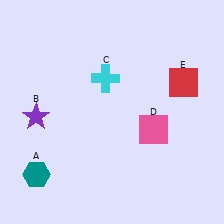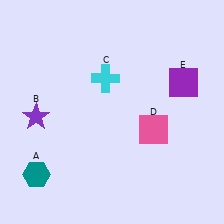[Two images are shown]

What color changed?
The square (E) changed from red in Image 1 to purple in Image 2.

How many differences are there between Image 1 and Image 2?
There is 1 difference between the two images.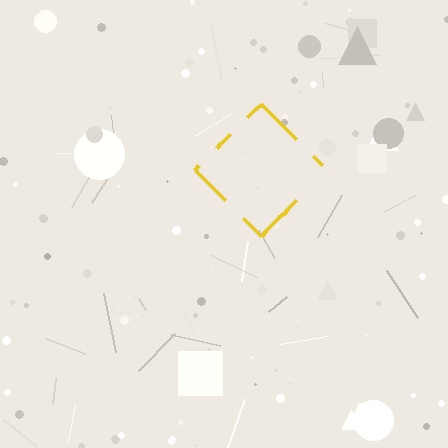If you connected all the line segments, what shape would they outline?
They would outline a diamond.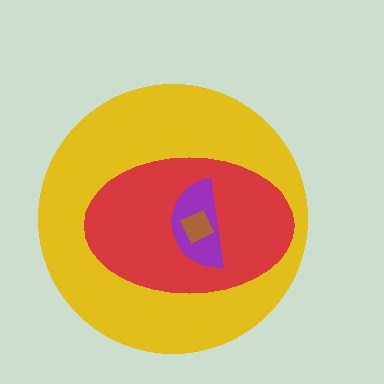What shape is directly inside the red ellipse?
The purple semicircle.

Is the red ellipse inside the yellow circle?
Yes.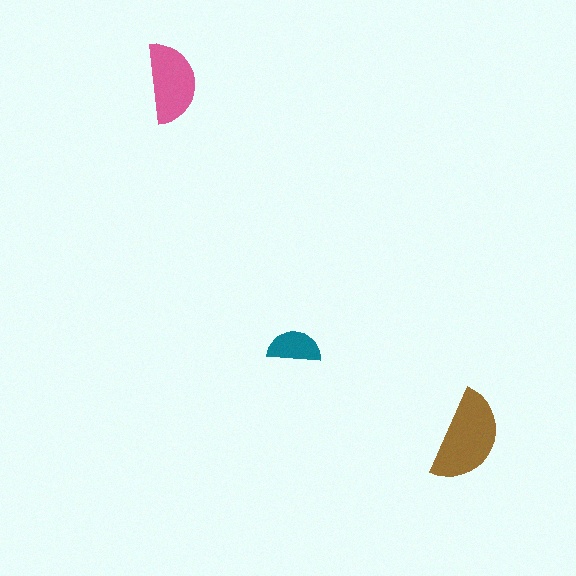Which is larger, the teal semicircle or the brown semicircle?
The brown one.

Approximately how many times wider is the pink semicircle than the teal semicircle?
About 1.5 times wider.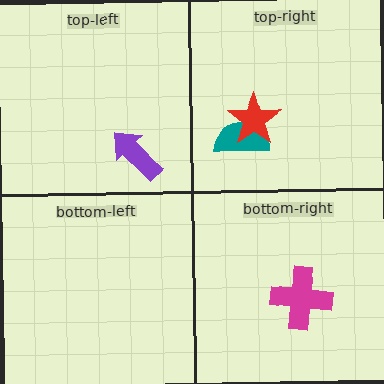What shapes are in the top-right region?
The teal semicircle, the red star.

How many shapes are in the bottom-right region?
1.